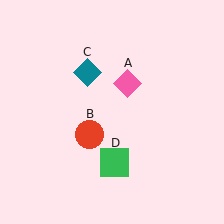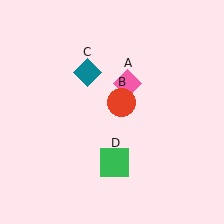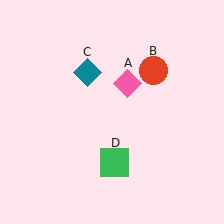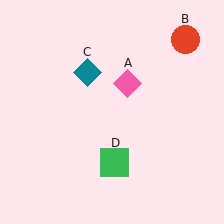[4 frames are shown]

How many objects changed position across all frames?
1 object changed position: red circle (object B).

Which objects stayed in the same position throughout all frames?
Pink diamond (object A) and teal diamond (object C) and green square (object D) remained stationary.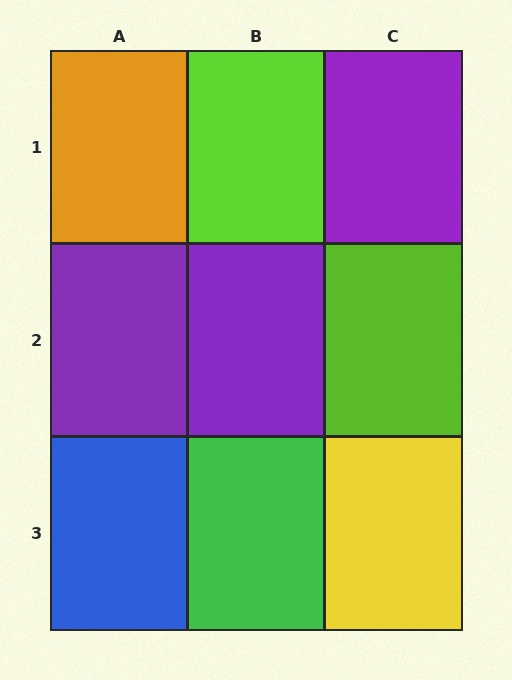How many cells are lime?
2 cells are lime.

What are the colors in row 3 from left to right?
Blue, green, yellow.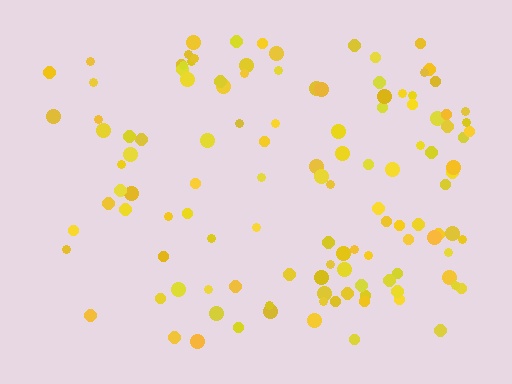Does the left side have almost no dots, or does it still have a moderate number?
Still a moderate number, just noticeably fewer than the right.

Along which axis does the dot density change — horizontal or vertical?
Horizontal.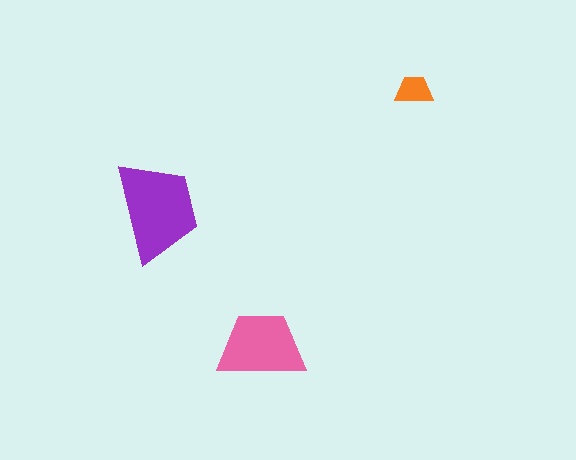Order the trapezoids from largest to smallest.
the purple one, the pink one, the orange one.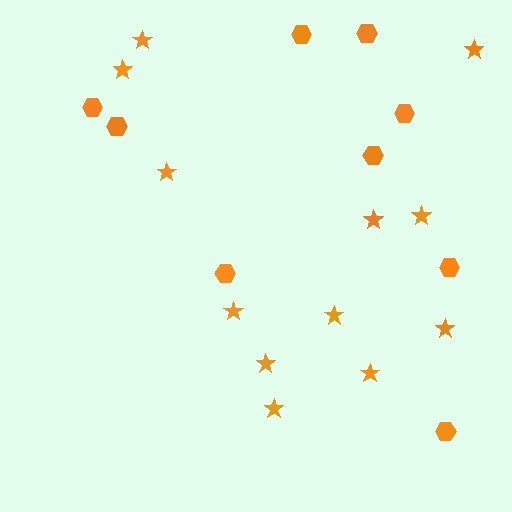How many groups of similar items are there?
There are 2 groups: one group of stars (12) and one group of hexagons (9).